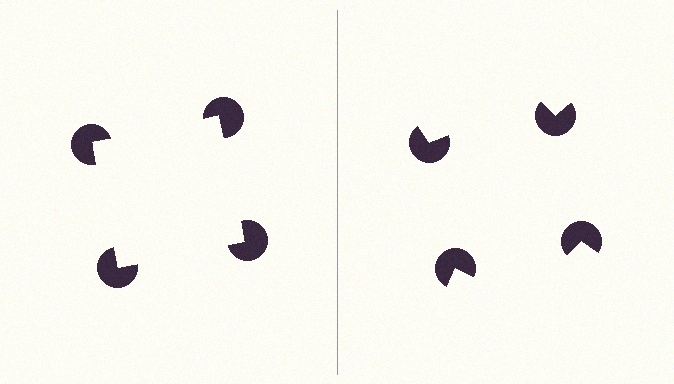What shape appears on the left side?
An illusory square.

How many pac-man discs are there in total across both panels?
8 — 4 on each side.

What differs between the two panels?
The pac-man discs are positioned identically on both sides; only the wedge orientations differ. On the left they align to a square; on the right they are misaligned.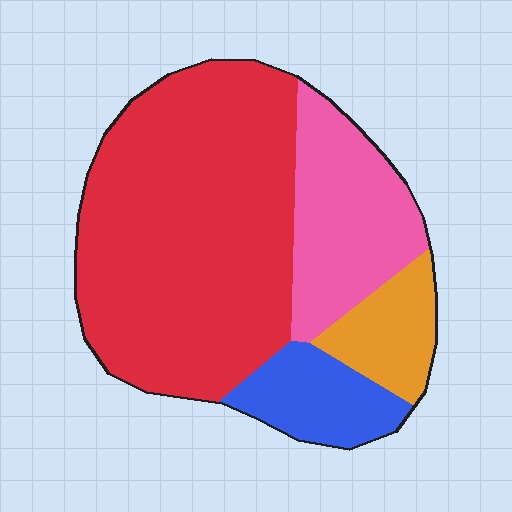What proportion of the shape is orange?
Orange covers around 10% of the shape.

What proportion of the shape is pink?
Pink takes up about one fifth (1/5) of the shape.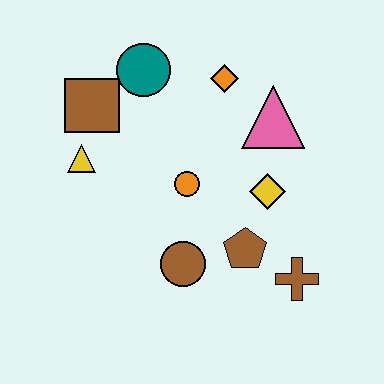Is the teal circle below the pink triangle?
No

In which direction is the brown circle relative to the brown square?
The brown circle is below the brown square.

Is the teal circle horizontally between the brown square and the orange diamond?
Yes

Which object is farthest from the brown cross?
The brown square is farthest from the brown cross.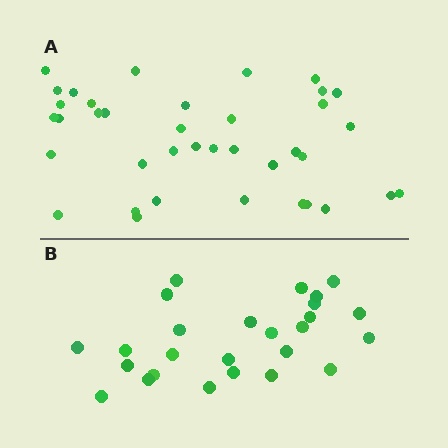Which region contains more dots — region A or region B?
Region A (the top region) has more dots.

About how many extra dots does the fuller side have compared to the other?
Region A has roughly 12 or so more dots than region B.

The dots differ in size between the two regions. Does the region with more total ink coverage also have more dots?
No. Region B has more total ink coverage because its dots are larger, but region A actually contains more individual dots. Total area can be misleading — the number of items is what matters here.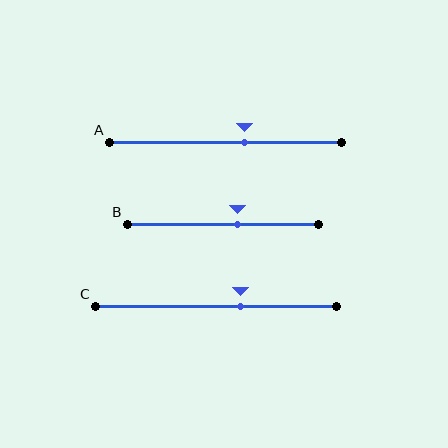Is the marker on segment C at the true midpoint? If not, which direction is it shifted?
No, the marker on segment C is shifted to the right by about 10% of the segment length.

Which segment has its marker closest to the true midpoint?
Segment B has its marker closest to the true midpoint.